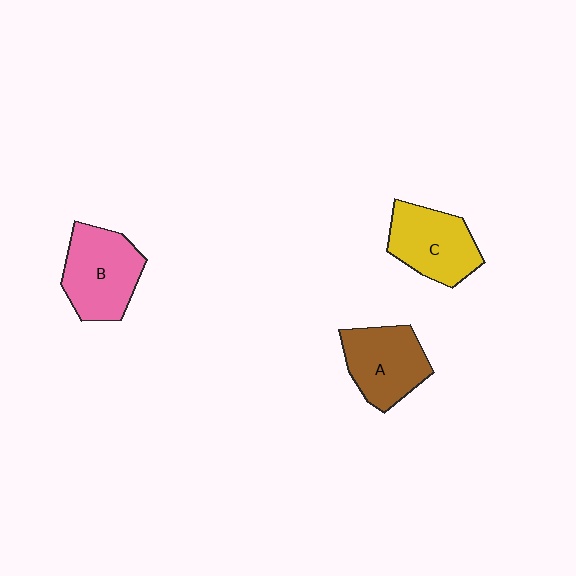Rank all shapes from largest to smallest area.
From largest to smallest: B (pink), C (yellow), A (brown).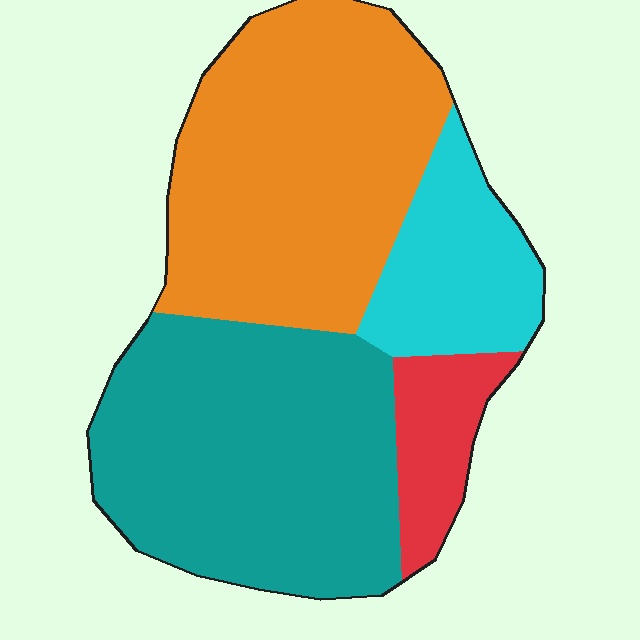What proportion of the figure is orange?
Orange covers around 40% of the figure.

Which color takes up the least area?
Red, at roughly 10%.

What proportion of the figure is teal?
Teal takes up about two fifths (2/5) of the figure.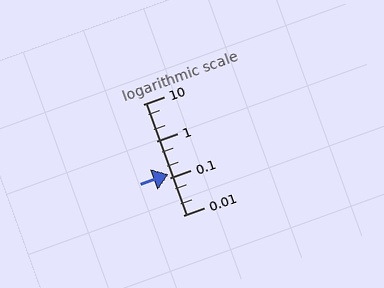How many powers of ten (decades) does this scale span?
The scale spans 3 decades, from 0.01 to 10.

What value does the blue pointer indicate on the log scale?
The pointer indicates approximately 0.13.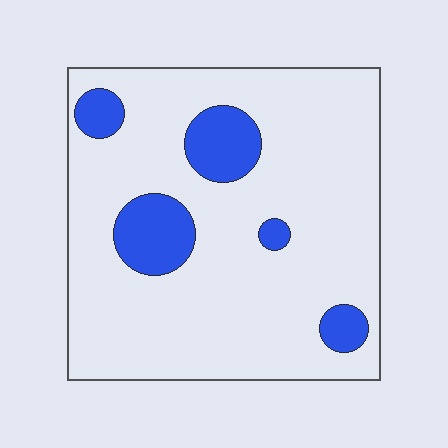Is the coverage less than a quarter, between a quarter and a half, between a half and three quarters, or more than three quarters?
Less than a quarter.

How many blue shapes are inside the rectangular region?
5.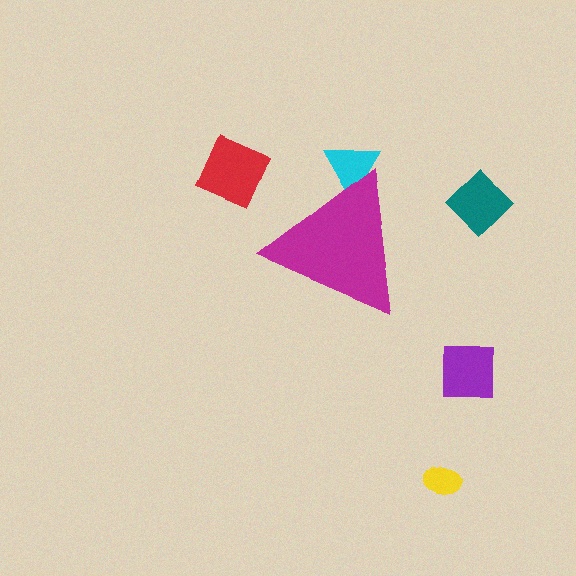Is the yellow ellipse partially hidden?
No, the yellow ellipse is fully visible.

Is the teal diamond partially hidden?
No, the teal diamond is fully visible.